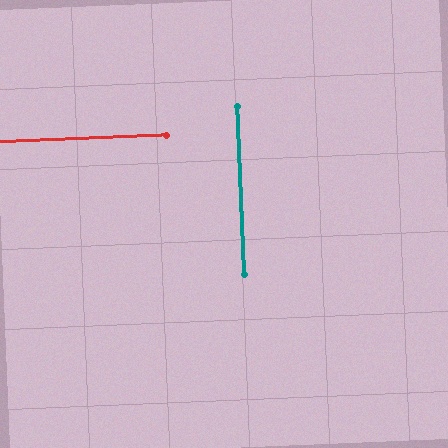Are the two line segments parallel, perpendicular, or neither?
Perpendicular — they meet at approximately 89°.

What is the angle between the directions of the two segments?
Approximately 89 degrees.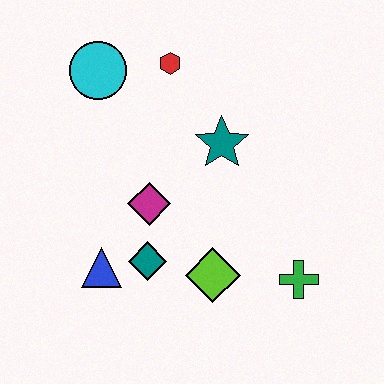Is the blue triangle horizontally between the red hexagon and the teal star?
No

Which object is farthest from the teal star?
The blue triangle is farthest from the teal star.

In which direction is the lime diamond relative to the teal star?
The lime diamond is below the teal star.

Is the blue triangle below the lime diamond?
No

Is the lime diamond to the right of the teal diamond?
Yes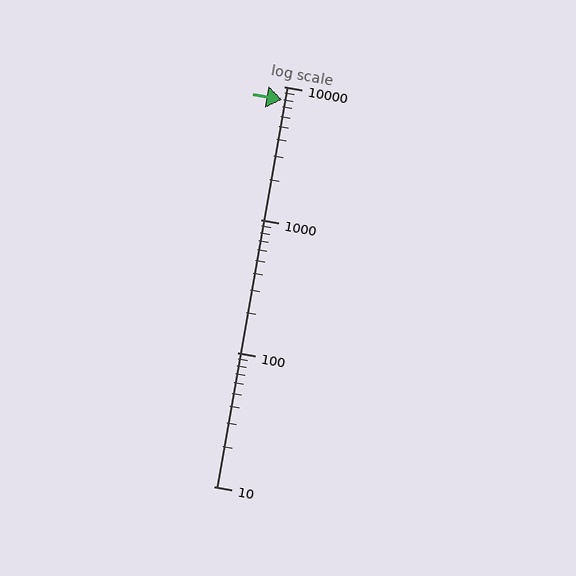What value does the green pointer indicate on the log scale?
The pointer indicates approximately 7900.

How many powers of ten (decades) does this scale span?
The scale spans 3 decades, from 10 to 10000.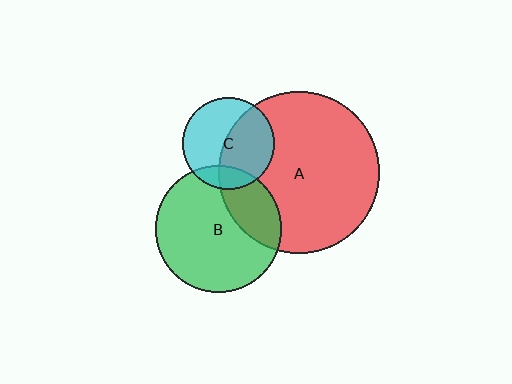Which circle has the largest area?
Circle A (red).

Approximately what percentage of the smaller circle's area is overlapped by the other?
Approximately 15%.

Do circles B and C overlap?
Yes.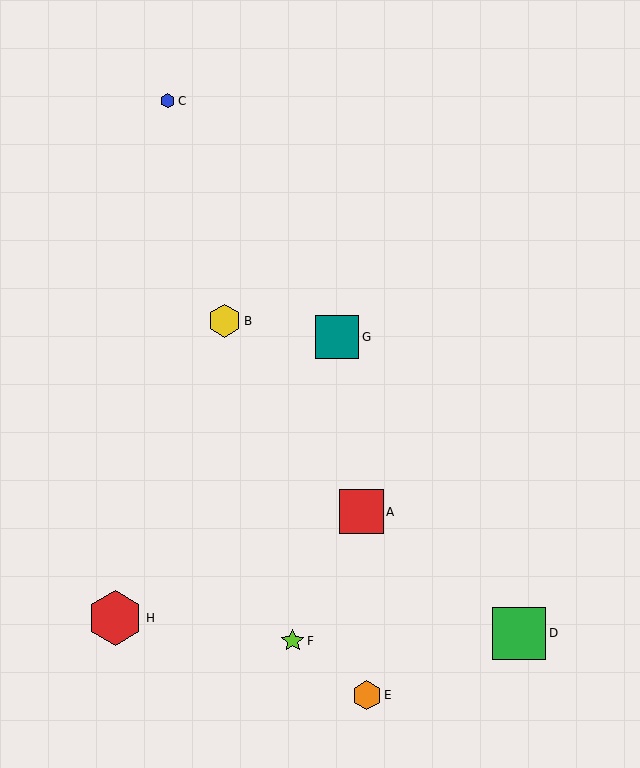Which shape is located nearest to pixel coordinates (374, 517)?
The red square (labeled A) at (361, 512) is nearest to that location.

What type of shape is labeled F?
Shape F is a lime star.